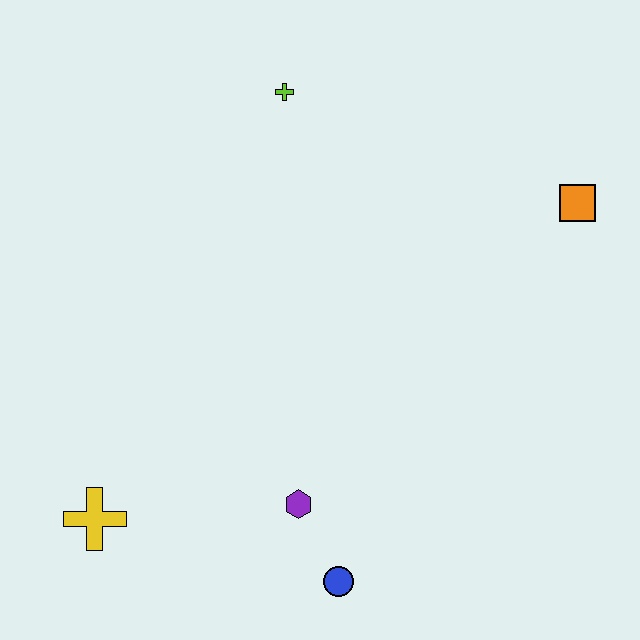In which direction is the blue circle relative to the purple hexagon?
The blue circle is below the purple hexagon.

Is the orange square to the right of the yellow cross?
Yes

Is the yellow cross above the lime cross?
No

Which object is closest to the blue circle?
The purple hexagon is closest to the blue circle.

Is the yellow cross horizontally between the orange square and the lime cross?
No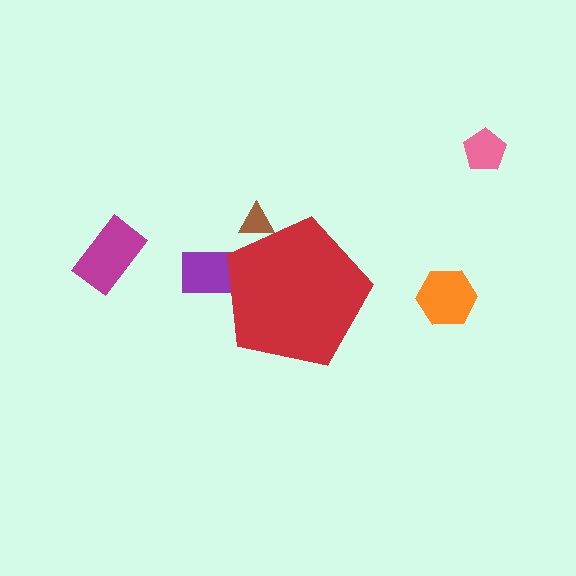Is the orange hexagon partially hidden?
No, the orange hexagon is fully visible.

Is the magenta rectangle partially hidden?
No, the magenta rectangle is fully visible.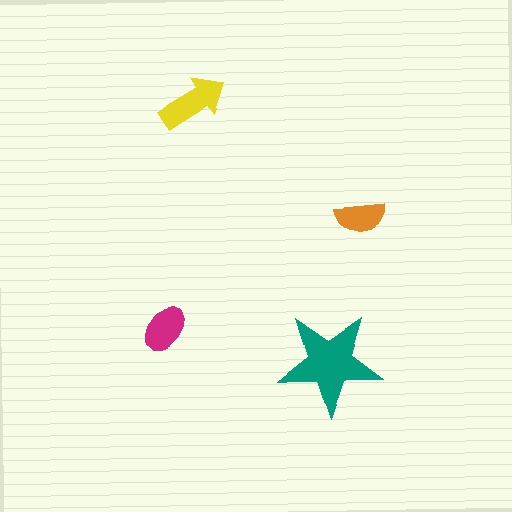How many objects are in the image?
There are 4 objects in the image.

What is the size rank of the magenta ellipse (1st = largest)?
3rd.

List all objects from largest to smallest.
The teal star, the yellow arrow, the magenta ellipse, the orange semicircle.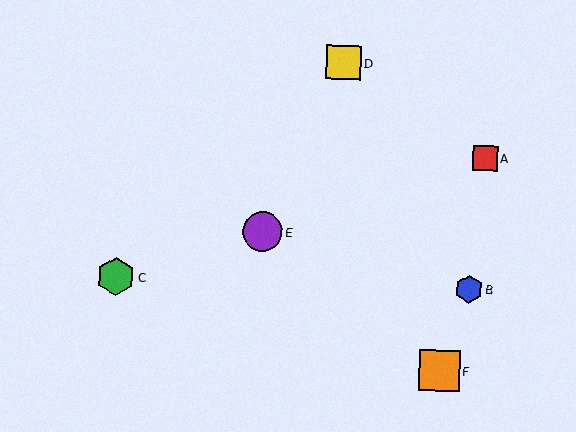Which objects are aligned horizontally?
Objects B, C are aligned horizontally.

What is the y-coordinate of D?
Object D is at y≈63.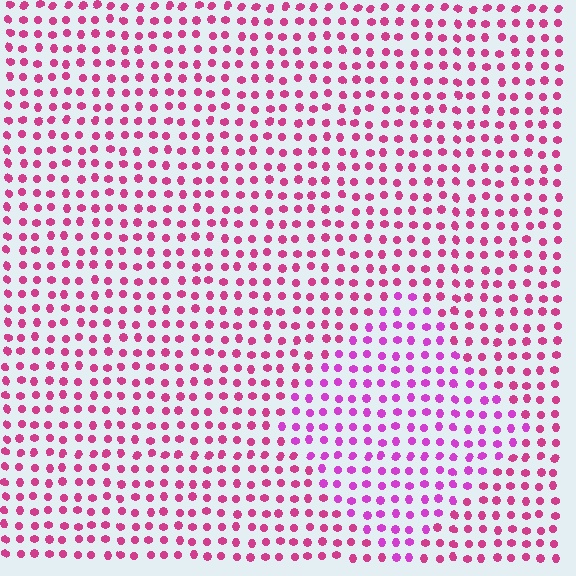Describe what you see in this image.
The image is filled with small magenta elements in a uniform arrangement. A diamond-shaped region is visible where the elements are tinted to a slightly different hue, forming a subtle color boundary.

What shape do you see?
I see a diamond.